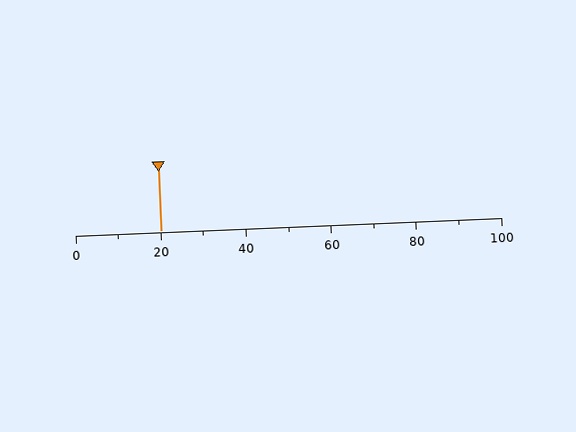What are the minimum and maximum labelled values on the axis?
The axis runs from 0 to 100.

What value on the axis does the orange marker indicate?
The marker indicates approximately 20.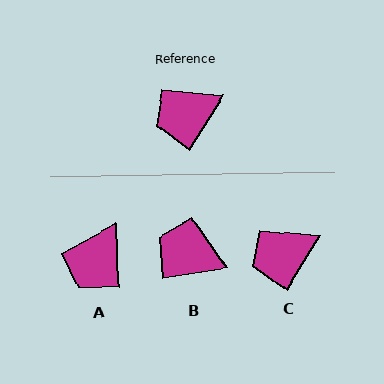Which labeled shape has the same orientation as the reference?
C.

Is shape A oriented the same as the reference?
No, it is off by about 35 degrees.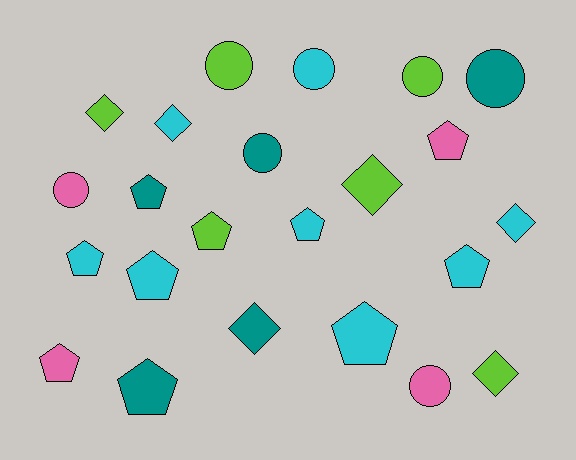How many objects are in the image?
There are 23 objects.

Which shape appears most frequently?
Pentagon, with 10 objects.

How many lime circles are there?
There are 2 lime circles.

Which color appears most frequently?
Cyan, with 8 objects.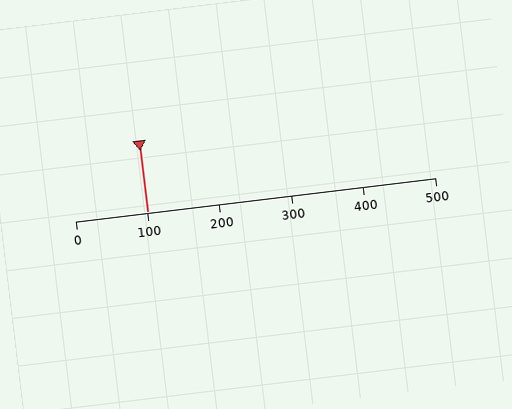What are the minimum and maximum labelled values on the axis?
The axis runs from 0 to 500.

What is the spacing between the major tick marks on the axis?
The major ticks are spaced 100 apart.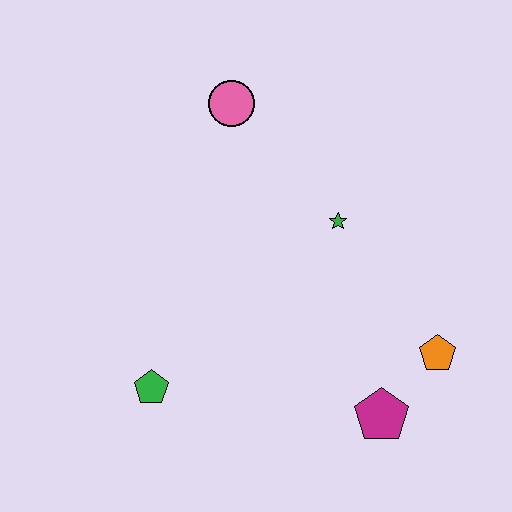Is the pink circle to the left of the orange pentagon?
Yes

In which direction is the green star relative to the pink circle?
The green star is below the pink circle.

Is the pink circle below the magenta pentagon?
No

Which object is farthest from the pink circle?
The magenta pentagon is farthest from the pink circle.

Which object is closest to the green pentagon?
The magenta pentagon is closest to the green pentagon.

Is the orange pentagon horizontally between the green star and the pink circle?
No